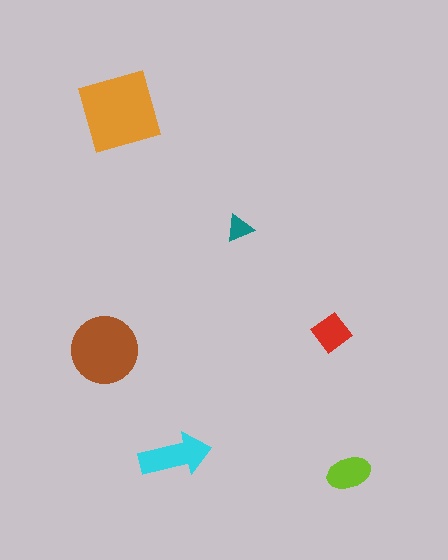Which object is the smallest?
The teal triangle.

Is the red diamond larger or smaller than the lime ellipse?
Smaller.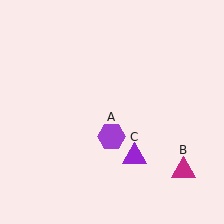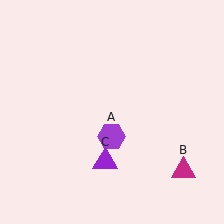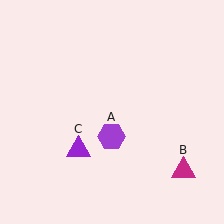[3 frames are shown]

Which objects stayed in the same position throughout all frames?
Purple hexagon (object A) and magenta triangle (object B) remained stationary.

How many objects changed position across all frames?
1 object changed position: purple triangle (object C).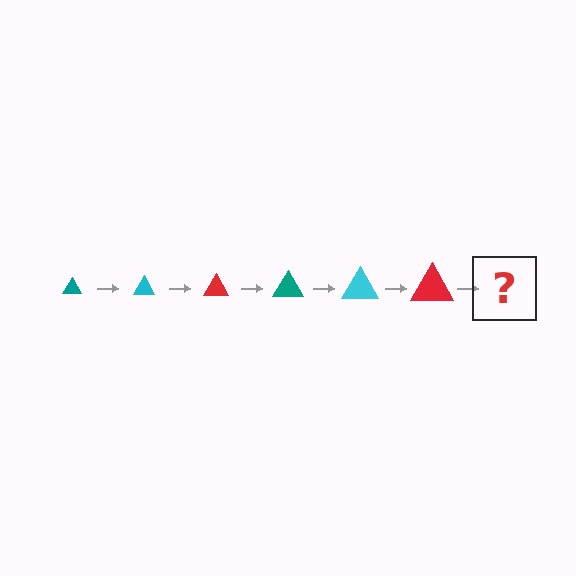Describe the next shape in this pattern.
It should be a teal triangle, larger than the previous one.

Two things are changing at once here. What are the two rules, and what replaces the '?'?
The two rules are that the triangle grows larger each step and the color cycles through teal, cyan, and red. The '?' should be a teal triangle, larger than the previous one.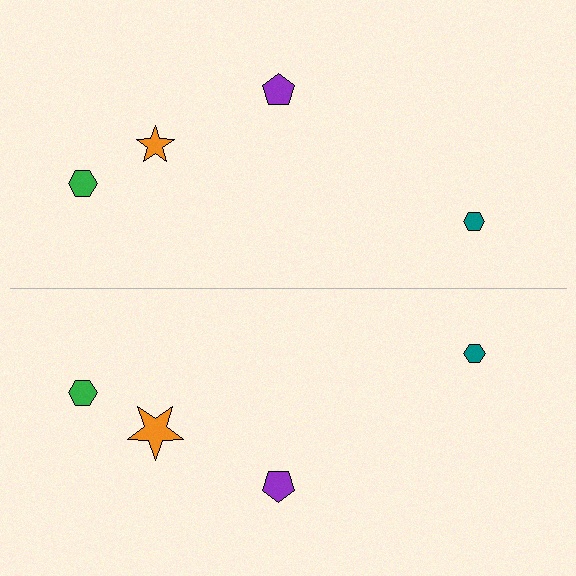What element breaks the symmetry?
The orange star on the bottom side has a different size than its mirror counterpart.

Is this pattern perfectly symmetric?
No, the pattern is not perfectly symmetric. The orange star on the bottom side has a different size than its mirror counterpart.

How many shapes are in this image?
There are 8 shapes in this image.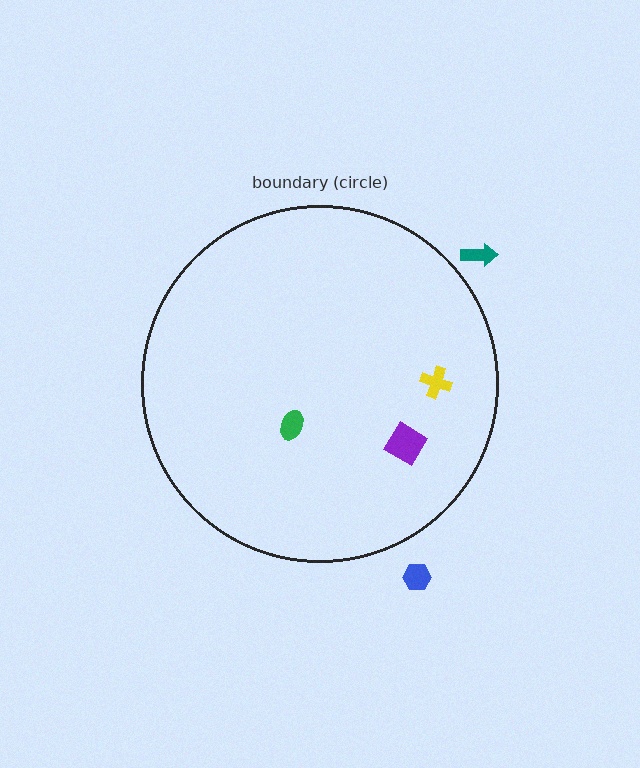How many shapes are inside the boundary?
3 inside, 2 outside.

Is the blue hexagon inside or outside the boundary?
Outside.